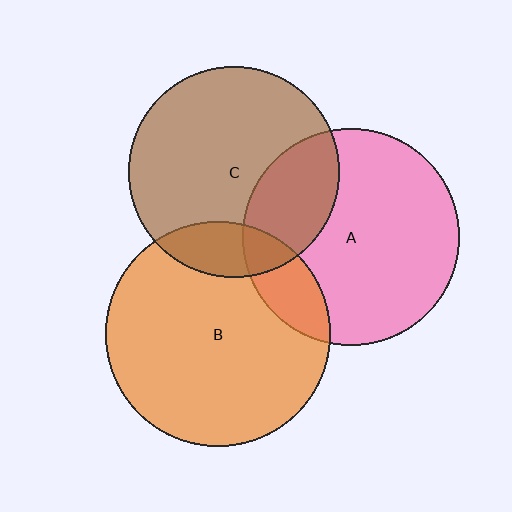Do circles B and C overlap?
Yes.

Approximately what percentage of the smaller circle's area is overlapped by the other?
Approximately 15%.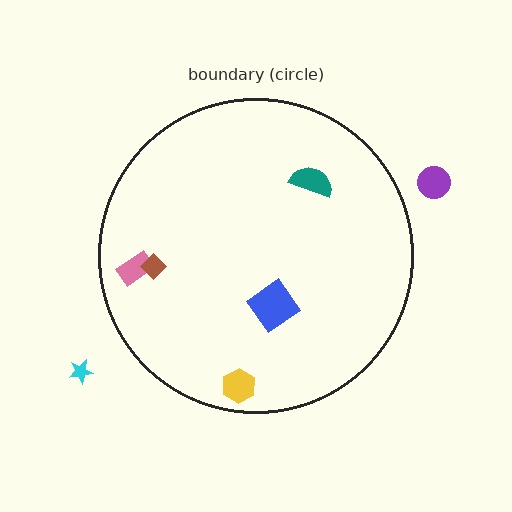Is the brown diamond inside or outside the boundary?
Inside.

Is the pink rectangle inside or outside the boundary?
Inside.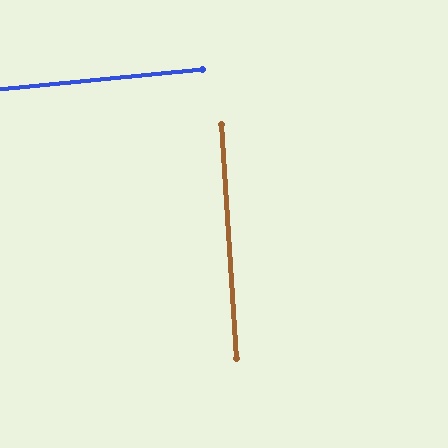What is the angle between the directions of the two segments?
Approximately 88 degrees.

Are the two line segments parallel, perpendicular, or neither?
Perpendicular — they meet at approximately 88°.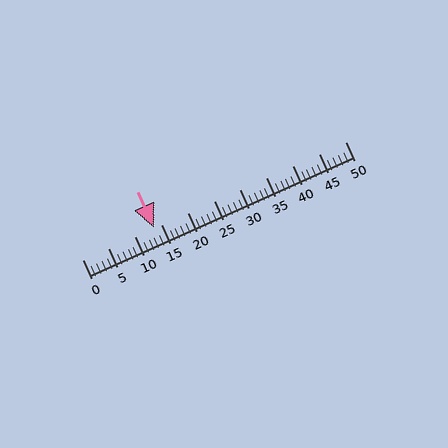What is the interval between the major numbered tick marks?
The major tick marks are spaced 5 units apart.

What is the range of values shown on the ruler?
The ruler shows values from 0 to 50.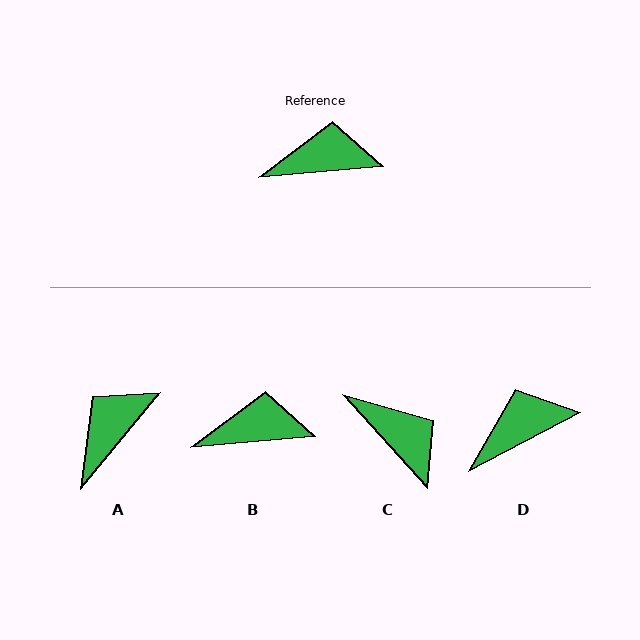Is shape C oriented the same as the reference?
No, it is off by about 53 degrees.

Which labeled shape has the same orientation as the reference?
B.